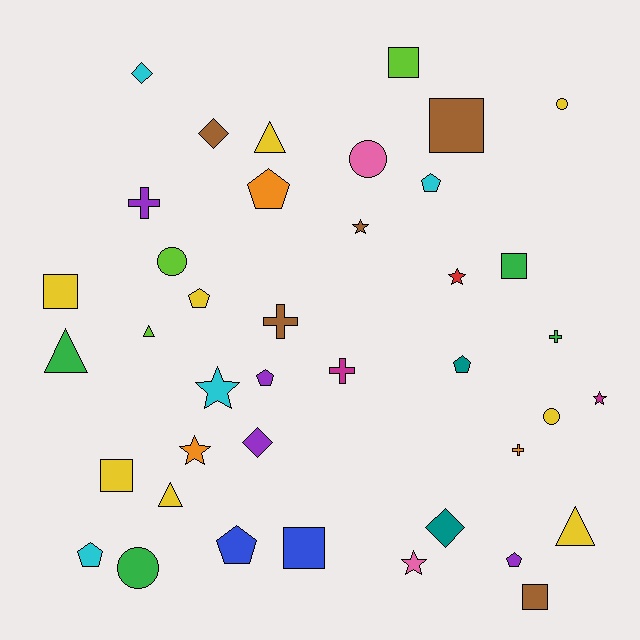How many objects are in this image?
There are 40 objects.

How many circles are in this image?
There are 5 circles.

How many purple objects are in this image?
There are 4 purple objects.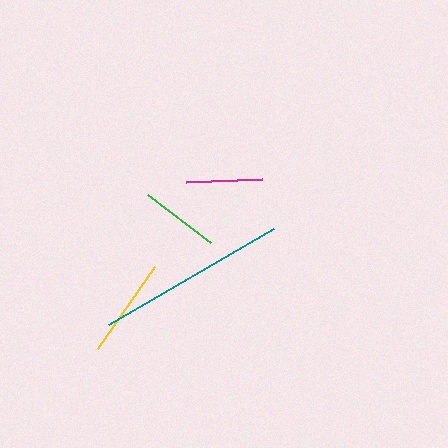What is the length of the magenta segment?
The magenta segment is approximately 76 pixels long.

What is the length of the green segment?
The green segment is approximately 79 pixels long.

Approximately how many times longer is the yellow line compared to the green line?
The yellow line is approximately 1.3 times the length of the green line.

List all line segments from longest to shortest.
From longest to shortest: teal, yellow, green, magenta.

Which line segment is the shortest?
The magenta line is the shortest at approximately 76 pixels.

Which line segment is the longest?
The teal line is the longest at approximately 191 pixels.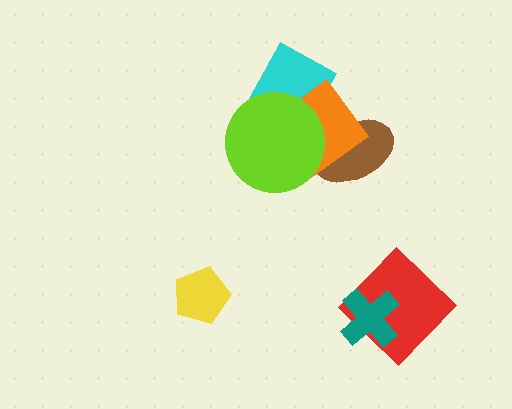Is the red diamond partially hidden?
Yes, it is partially covered by another shape.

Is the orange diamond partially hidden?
Yes, it is partially covered by another shape.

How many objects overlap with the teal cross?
1 object overlaps with the teal cross.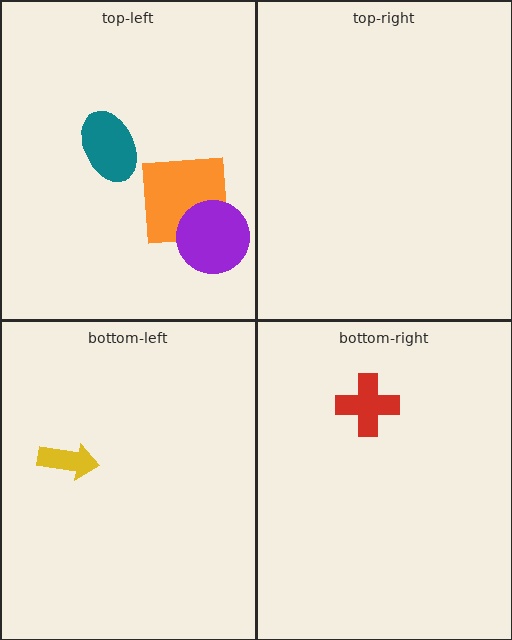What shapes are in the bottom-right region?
The red cross.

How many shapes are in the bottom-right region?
1.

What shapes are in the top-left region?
The orange square, the purple circle, the teal ellipse.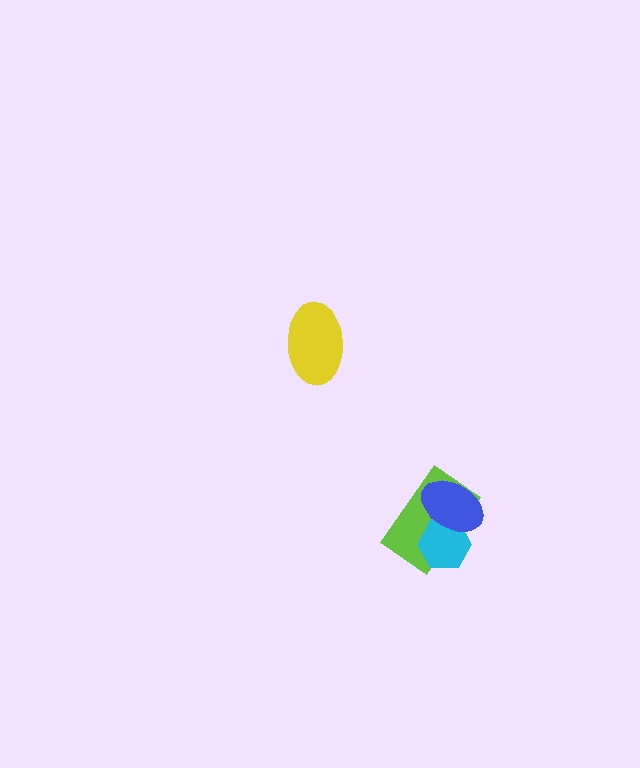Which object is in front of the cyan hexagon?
The blue ellipse is in front of the cyan hexagon.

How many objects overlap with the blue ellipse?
2 objects overlap with the blue ellipse.